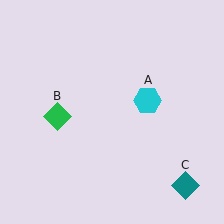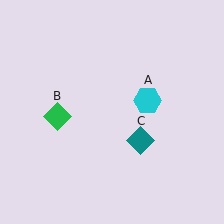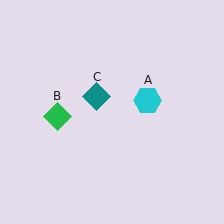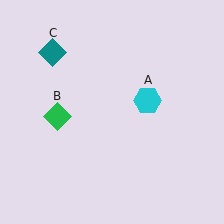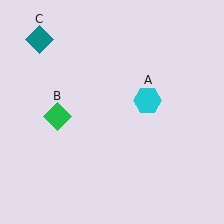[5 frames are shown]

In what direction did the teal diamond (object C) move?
The teal diamond (object C) moved up and to the left.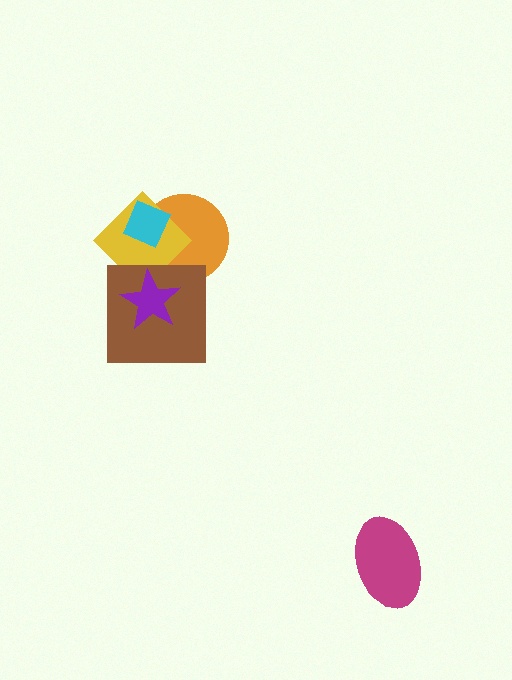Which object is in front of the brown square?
The purple star is in front of the brown square.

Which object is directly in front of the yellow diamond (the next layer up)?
The brown square is directly in front of the yellow diamond.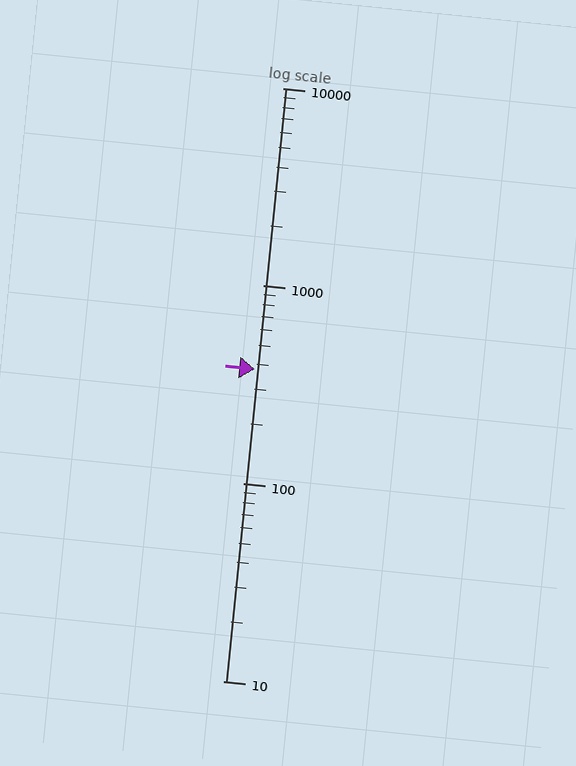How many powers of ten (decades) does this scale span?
The scale spans 3 decades, from 10 to 10000.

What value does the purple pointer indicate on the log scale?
The pointer indicates approximately 380.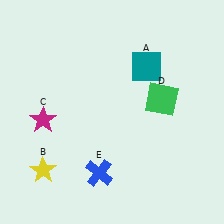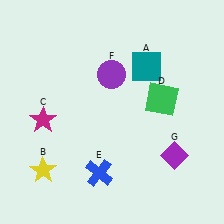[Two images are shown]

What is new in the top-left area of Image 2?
A purple circle (F) was added in the top-left area of Image 2.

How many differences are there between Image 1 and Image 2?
There are 2 differences between the two images.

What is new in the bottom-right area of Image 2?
A purple diamond (G) was added in the bottom-right area of Image 2.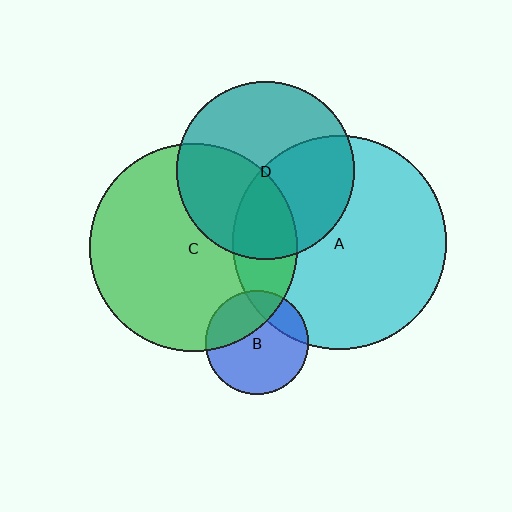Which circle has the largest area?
Circle A (cyan).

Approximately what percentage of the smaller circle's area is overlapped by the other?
Approximately 20%.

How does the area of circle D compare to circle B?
Approximately 2.9 times.